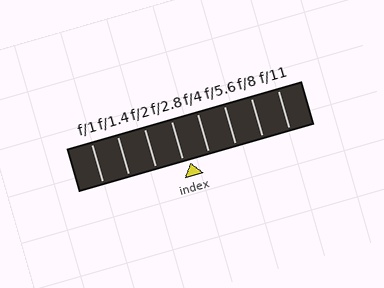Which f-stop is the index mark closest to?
The index mark is closest to f/2.8.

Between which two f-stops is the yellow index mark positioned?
The index mark is between f/2.8 and f/4.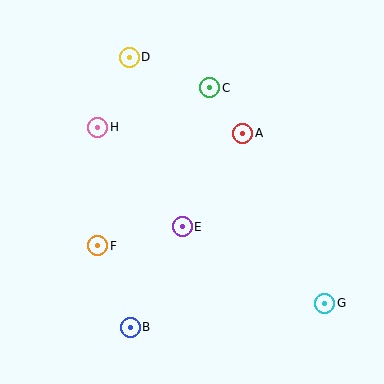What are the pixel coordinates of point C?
Point C is at (210, 88).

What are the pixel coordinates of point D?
Point D is at (129, 57).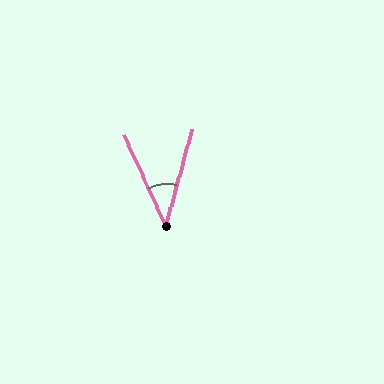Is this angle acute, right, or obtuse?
It is acute.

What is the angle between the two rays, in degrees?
Approximately 39 degrees.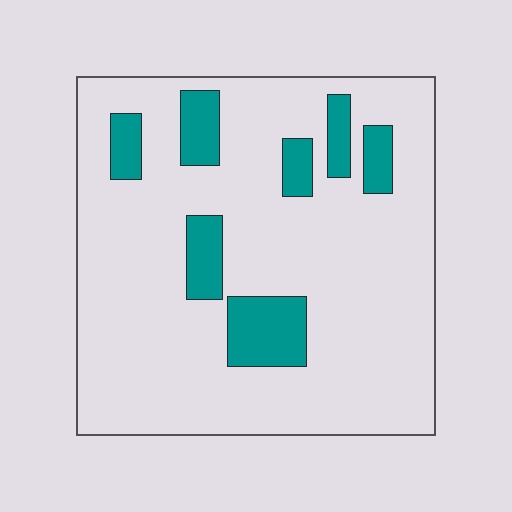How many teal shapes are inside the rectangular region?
7.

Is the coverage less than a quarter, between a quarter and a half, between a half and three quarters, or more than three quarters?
Less than a quarter.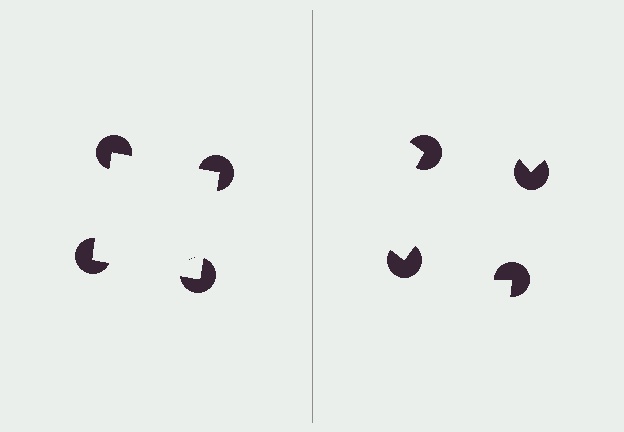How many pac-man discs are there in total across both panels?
8 — 4 on each side.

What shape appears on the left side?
An illusory square.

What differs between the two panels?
The pac-man discs are positioned identically on both sides; only the wedge orientations differ. On the left they align to a square; on the right they are misaligned.